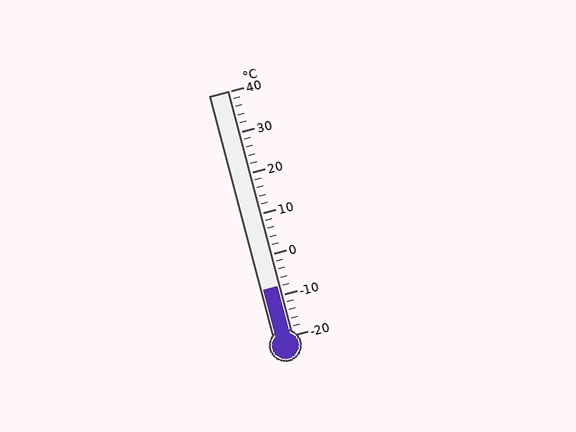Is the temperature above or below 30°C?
The temperature is below 30°C.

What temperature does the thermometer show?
The thermometer shows approximately -8°C.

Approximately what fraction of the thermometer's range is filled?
The thermometer is filled to approximately 20% of its range.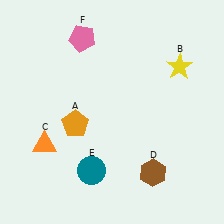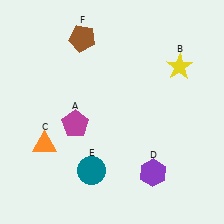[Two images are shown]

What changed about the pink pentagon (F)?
In Image 1, F is pink. In Image 2, it changed to brown.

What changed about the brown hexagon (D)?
In Image 1, D is brown. In Image 2, it changed to purple.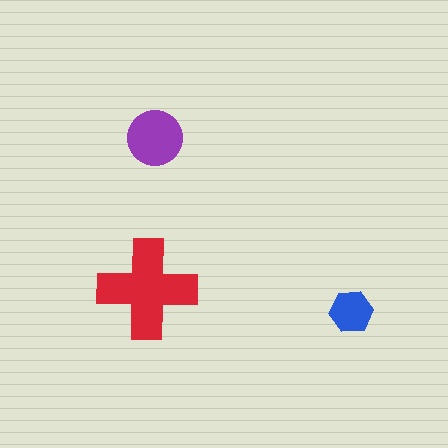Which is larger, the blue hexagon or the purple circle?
The purple circle.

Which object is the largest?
The red cross.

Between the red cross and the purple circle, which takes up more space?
The red cross.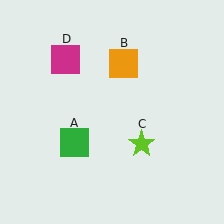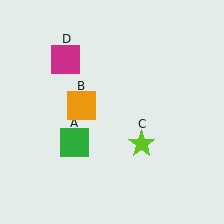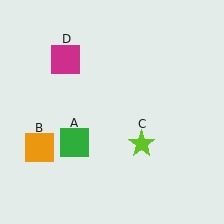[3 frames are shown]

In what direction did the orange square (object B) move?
The orange square (object B) moved down and to the left.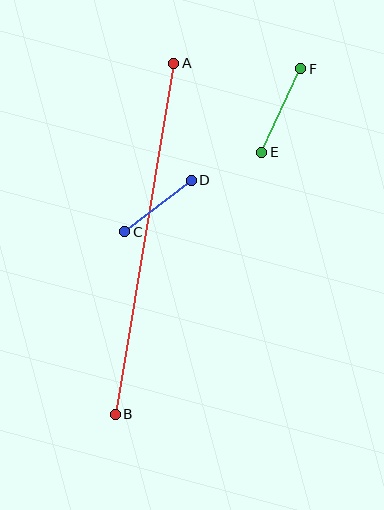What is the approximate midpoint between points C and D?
The midpoint is at approximately (158, 206) pixels.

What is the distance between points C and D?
The distance is approximately 84 pixels.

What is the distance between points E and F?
The distance is approximately 92 pixels.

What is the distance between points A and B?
The distance is approximately 356 pixels.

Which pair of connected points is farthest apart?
Points A and B are farthest apart.